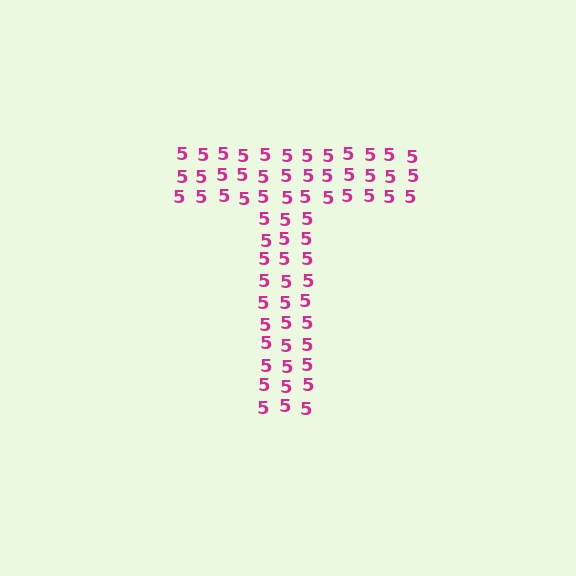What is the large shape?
The large shape is the letter T.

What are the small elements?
The small elements are digit 5's.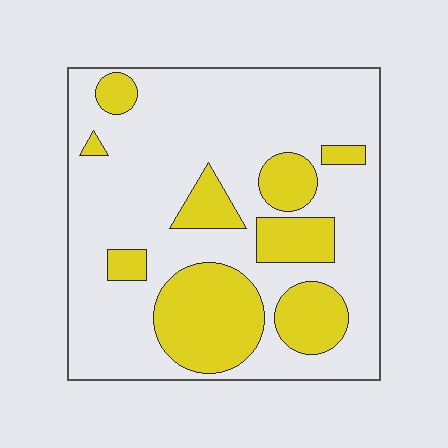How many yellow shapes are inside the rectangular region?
9.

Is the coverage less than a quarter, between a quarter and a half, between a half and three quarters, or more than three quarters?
Between a quarter and a half.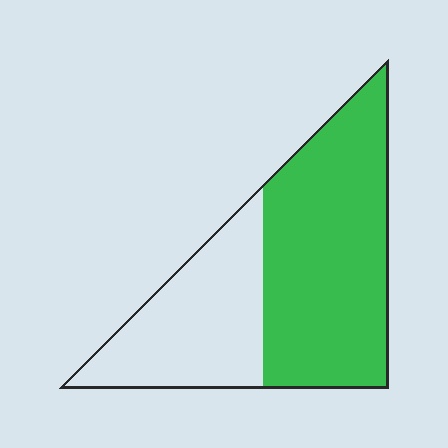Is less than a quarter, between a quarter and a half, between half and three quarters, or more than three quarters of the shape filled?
Between half and three quarters.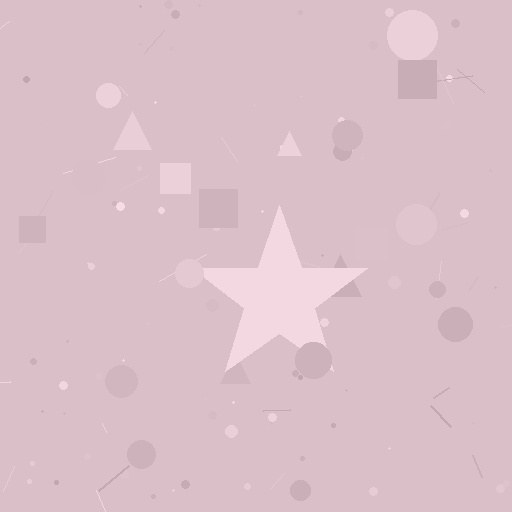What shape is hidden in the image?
A star is hidden in the image.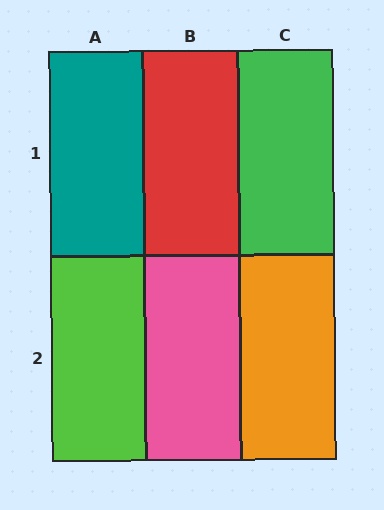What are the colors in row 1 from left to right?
Teal, red, green.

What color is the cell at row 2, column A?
Lime.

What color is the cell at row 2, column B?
Pink.